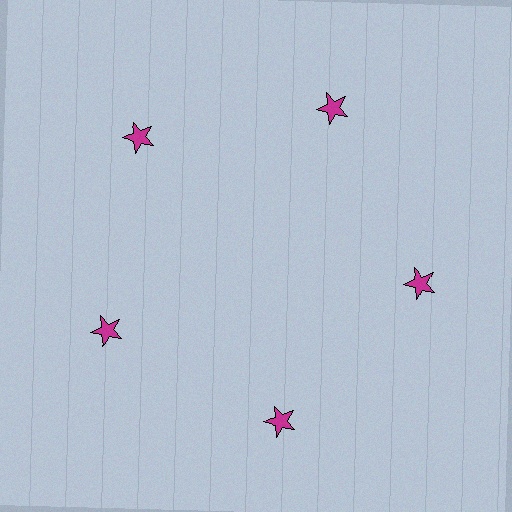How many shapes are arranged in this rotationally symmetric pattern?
There are 5 shapes, arranged in 5 groups of 1.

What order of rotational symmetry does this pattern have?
This pattern has 5-fold rotational symmetry.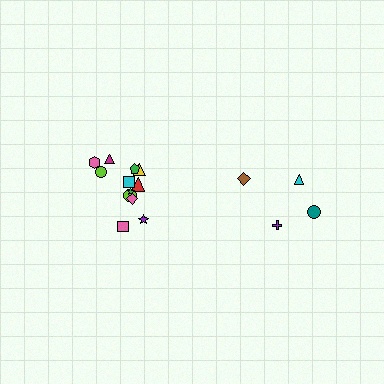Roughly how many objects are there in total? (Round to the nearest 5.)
Roughly 15 objects in total.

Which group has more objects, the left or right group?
The left group.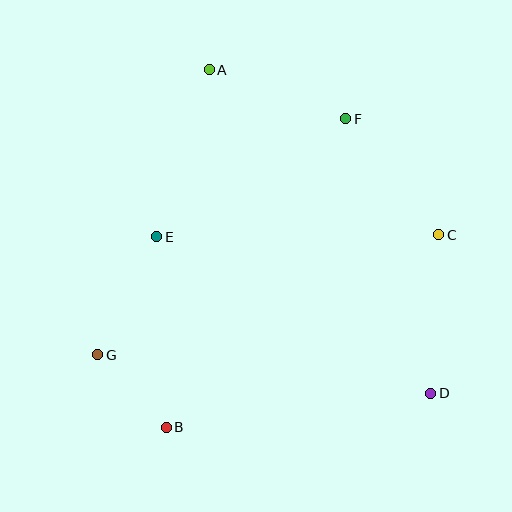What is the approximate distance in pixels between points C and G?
The distance between C and G is approximately 362 pixels.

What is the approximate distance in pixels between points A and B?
The distance between A and B is approximately 360 pixels.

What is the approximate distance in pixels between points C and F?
The distance between C and F is approximately 148 pixels.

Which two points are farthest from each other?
Points A and D are farthest from each other.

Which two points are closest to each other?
Points B and G are closest to each other.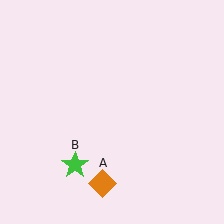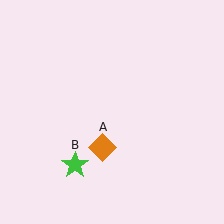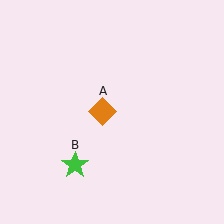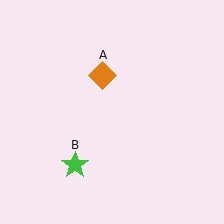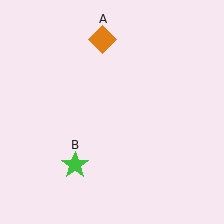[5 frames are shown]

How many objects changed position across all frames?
1 object changed position: orange diamond (object A).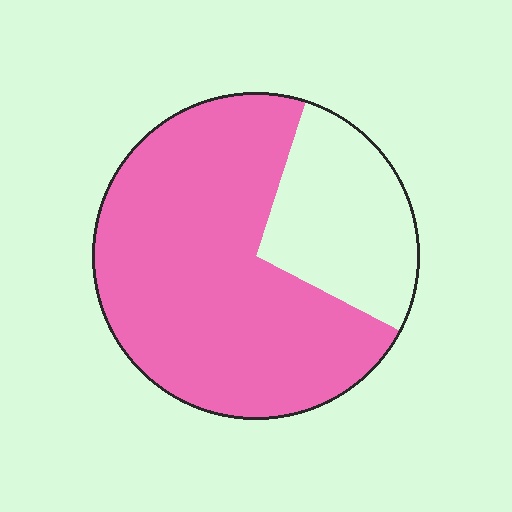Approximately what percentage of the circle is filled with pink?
Approximately 70%.